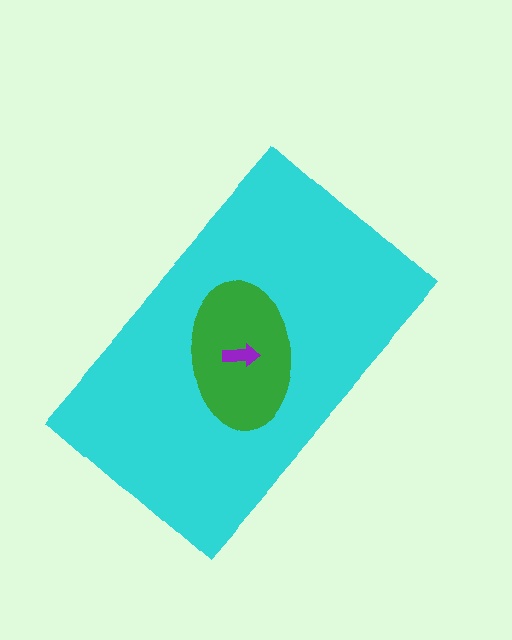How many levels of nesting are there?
3.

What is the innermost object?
The purple arrow.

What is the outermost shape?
The cyan rectangle.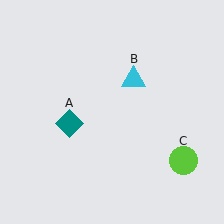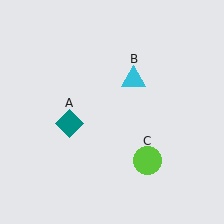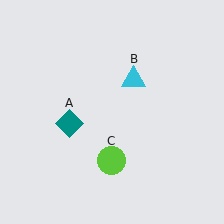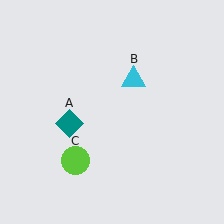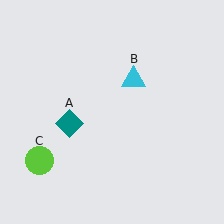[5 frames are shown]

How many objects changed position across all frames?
1 object changed position: lime circle (object C).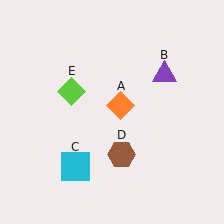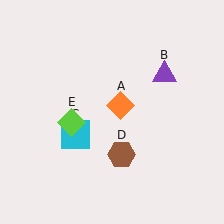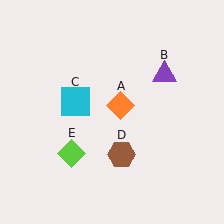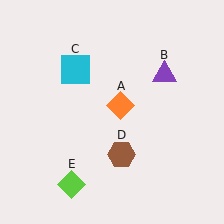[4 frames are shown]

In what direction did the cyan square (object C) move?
The cyan square (object C) moved up.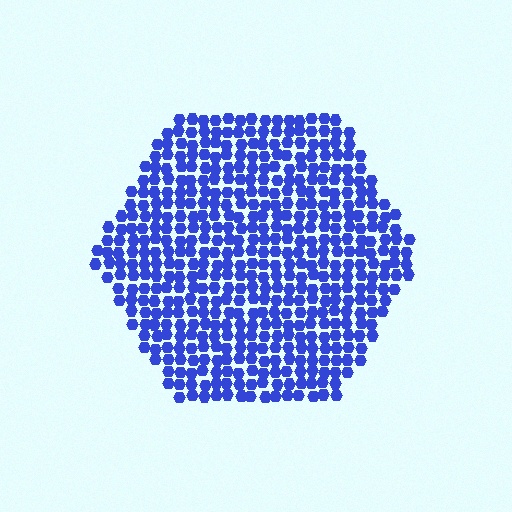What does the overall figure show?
The overall figure shows a hexagon.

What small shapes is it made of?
It is made of small hexagons.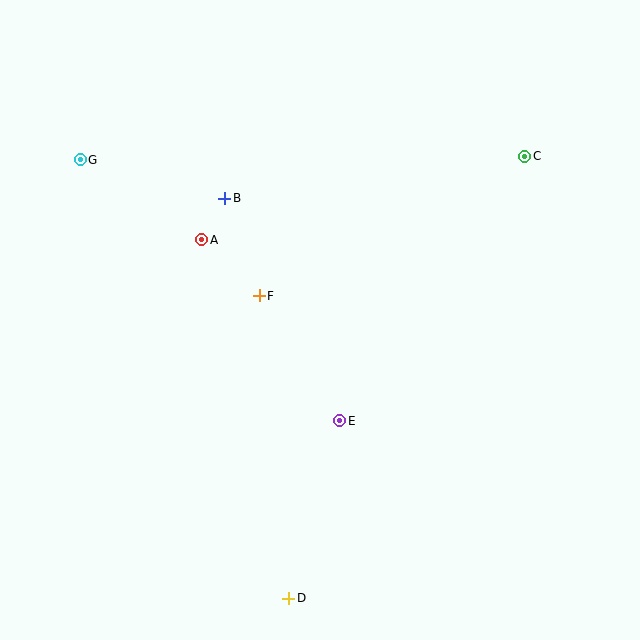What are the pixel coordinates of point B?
Point B is at (225, 198).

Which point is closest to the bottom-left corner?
Point D is closest to the bottom-left corner.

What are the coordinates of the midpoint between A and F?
The midpoint between A and F is at (230, 268).